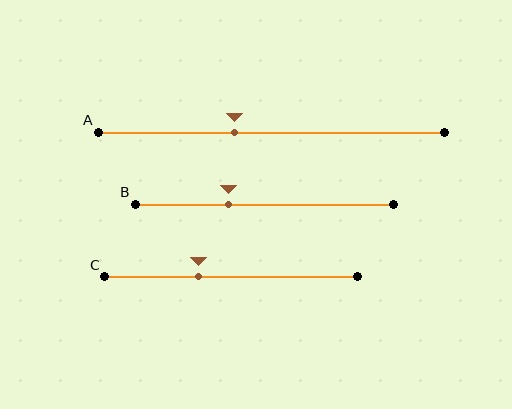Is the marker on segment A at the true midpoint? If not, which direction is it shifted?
No, the marker on segment A is shifted to the left by about 11% of the segment length.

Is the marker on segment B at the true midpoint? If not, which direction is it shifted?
No, the marker on segment B is shifted to the left by about 14% of the segment length.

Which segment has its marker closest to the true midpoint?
Segment A has its marker closest to the true midpoint.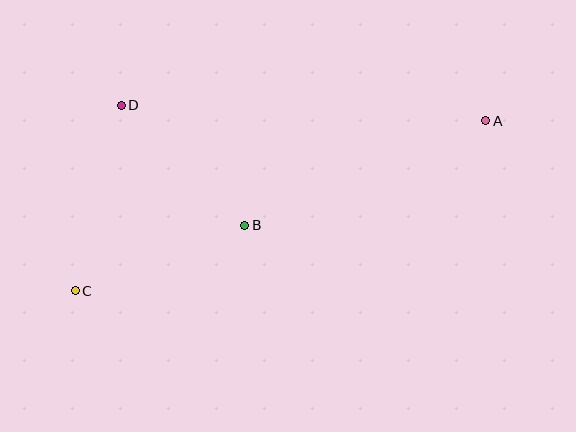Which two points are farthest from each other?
Points A and C are farthest from each other.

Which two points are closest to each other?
Points B and D are closest to each other.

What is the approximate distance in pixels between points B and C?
The distance between B and C is approximately 182 pixels.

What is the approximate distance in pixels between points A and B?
The distance between A and B is approximately 263 pixels.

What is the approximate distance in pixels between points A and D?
The distance between A and D is approximately 365 pixels.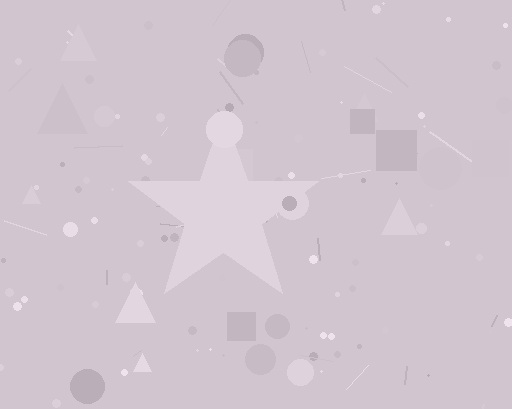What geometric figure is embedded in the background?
A star is embedded in the background.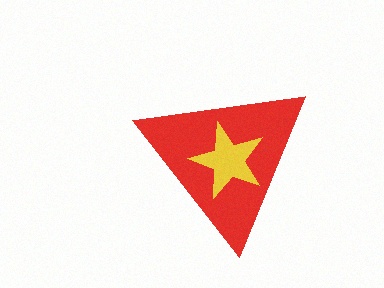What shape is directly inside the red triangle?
The yellow star.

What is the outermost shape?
The red triangle.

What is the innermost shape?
The yellow star.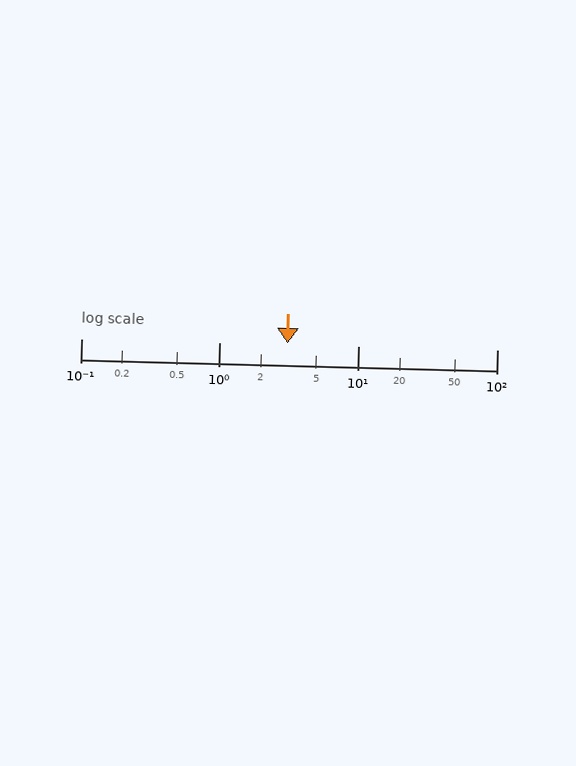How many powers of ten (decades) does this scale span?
The scale spans 3 decades, from 0.1 to 100.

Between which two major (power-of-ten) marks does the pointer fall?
The pointer is between 1 and 10.